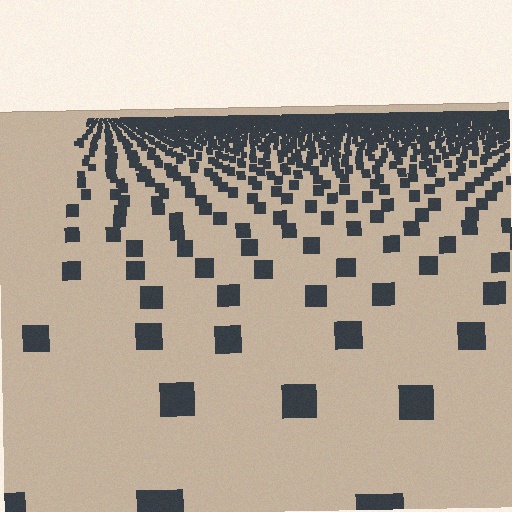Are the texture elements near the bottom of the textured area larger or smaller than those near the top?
Larger. Near the bottom, elements are closer to the viewer and appear at a bigger on-screen size.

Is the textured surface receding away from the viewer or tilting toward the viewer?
The surface is receding away from the viewer. Texture elements get smaller and denser toward the top.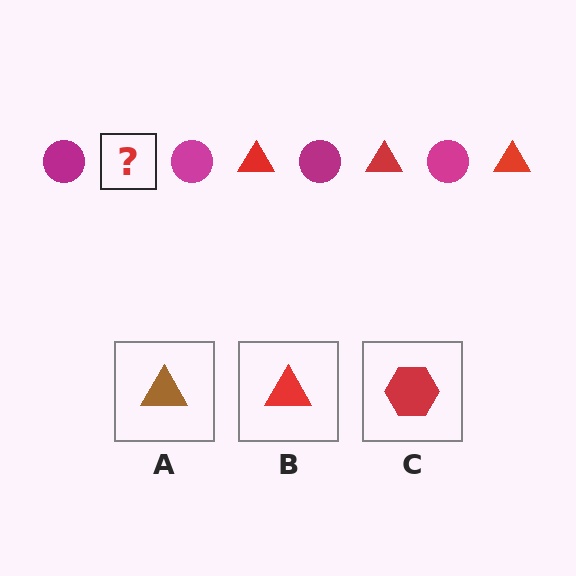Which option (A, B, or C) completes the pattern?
B.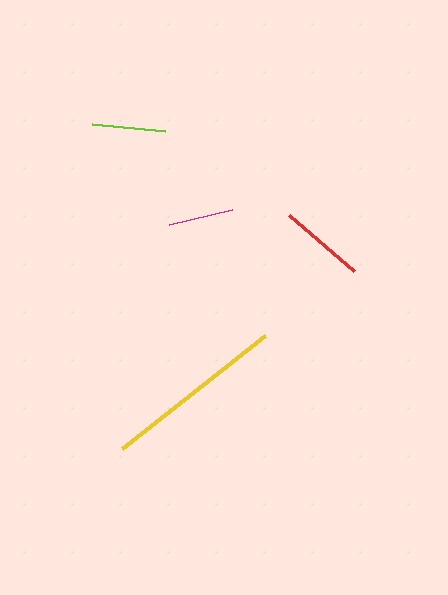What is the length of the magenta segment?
The magenta segment is approximately 65 pixels long.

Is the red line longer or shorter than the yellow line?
The yellow line is longer than the red line.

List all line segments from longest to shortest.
From longest to shortest: yellow, red, lime, magenta.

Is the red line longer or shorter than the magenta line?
The red line is longer than the magenta line.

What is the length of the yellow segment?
The yellow segment is approximately 182 pixels long.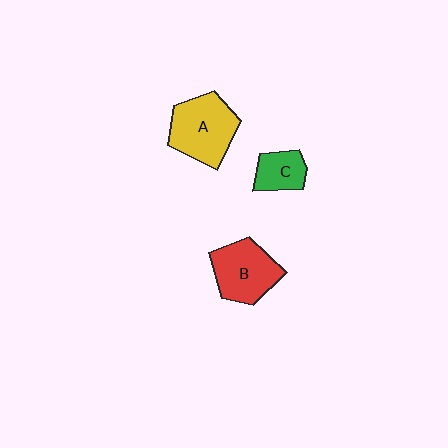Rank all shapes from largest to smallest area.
From largest to smallest: A (yellow), B (red), C (green).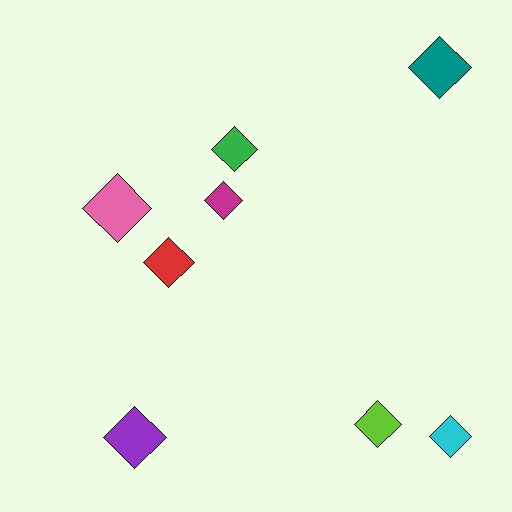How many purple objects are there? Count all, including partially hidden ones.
There is 1 purple object.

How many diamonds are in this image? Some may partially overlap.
There are 8 diamonds.